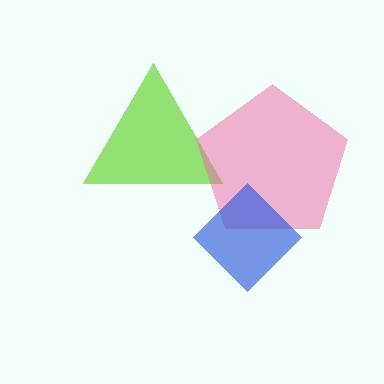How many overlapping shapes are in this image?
There are 3 overlapping shapes in the image.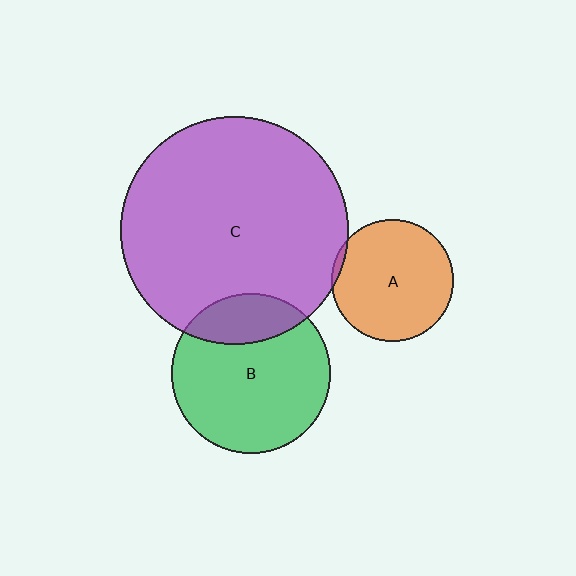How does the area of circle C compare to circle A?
Approximately 3.5 times.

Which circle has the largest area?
Circle C (purple).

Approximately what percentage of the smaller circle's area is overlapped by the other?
Approximately 20%.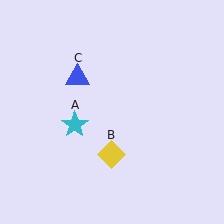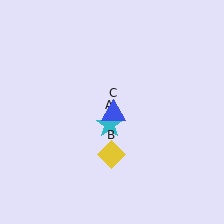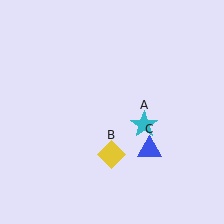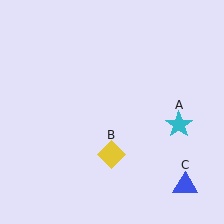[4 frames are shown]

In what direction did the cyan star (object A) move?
The cyan star (object A) moved right.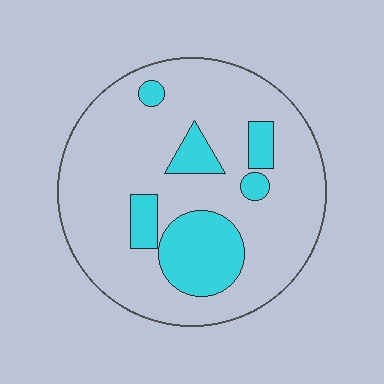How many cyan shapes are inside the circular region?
6.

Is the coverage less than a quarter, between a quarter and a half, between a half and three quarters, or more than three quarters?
Less than a quarter.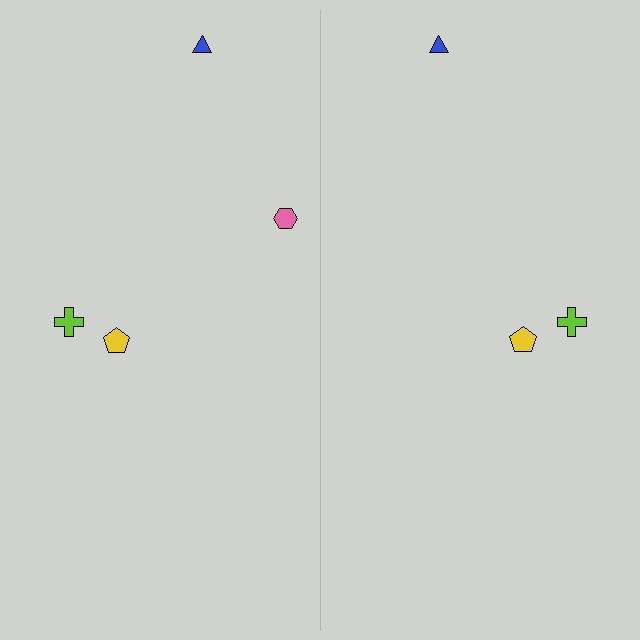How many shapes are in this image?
There are 7 shapes in this image.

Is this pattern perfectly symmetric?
No, the pattern is not perfectly symmetric. A pink hexagon is missing from the right side.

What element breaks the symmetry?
A pink hexagon is missing from the right side.